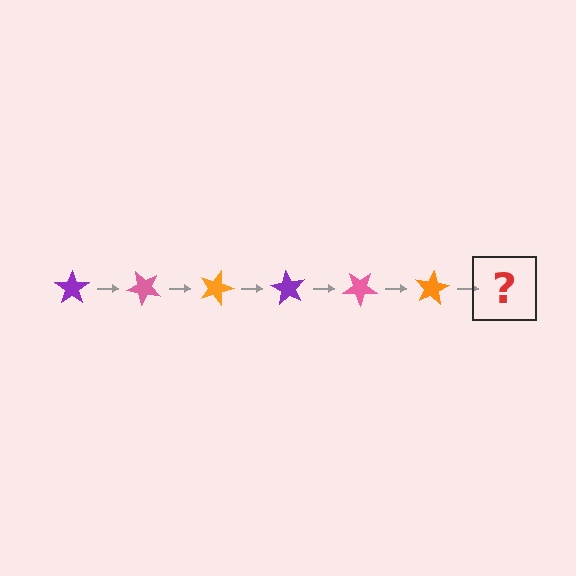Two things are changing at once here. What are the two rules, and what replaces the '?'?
The two rules are that it rotates 45 degrees each step and the color cycles through purple, pink, and orange. The '?' should be a purple star, rotated 270 degrees from the start.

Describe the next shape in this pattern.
It should be a purple star, rotated 270 degrees from the start.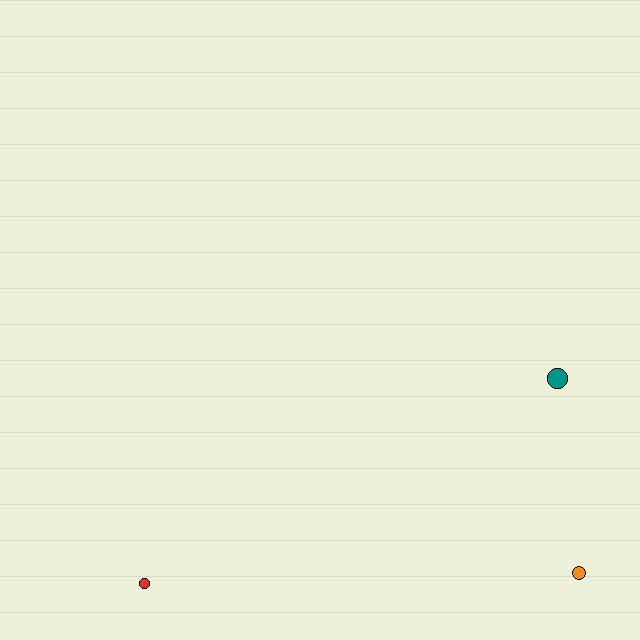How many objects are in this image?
There are 3 objects.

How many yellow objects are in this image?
There are no yellow objects.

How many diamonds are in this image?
There are no diamonds.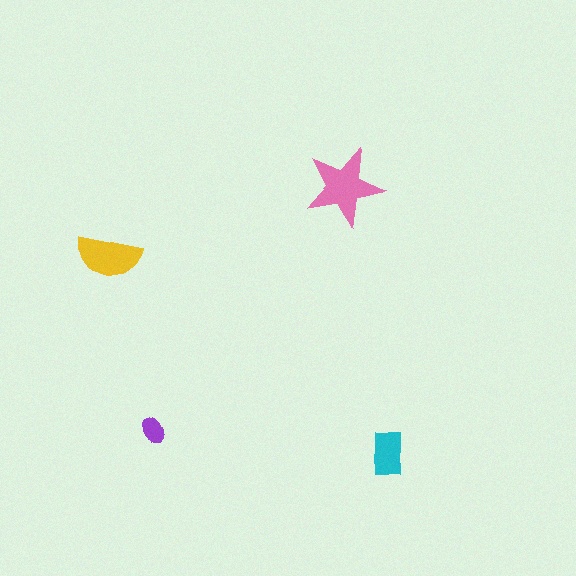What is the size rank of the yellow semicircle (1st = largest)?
2nd.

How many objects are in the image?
There are 4 objects in the image.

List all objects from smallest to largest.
The purple ellipse, the cyan rectangle, the yellow semicircle, the pink star.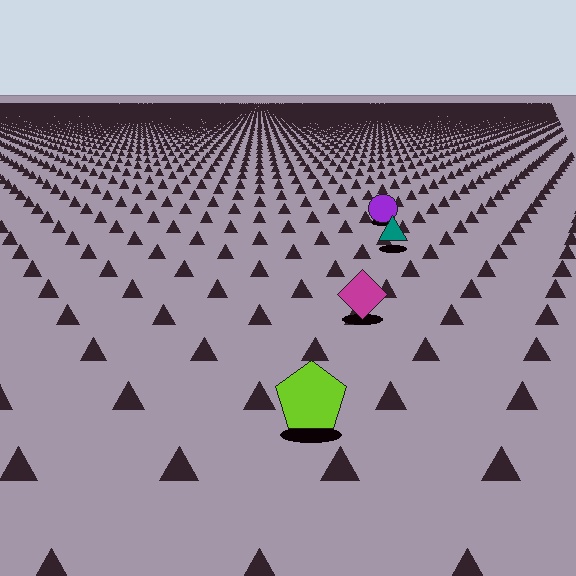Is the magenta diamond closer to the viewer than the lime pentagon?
No. The lime pentagon is closer — you can tell from the texture gradient: the ground texture is coarser near it.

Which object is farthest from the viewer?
The purple circle is farthest from the viewer. It appears smaller and the ground texture around it is denser.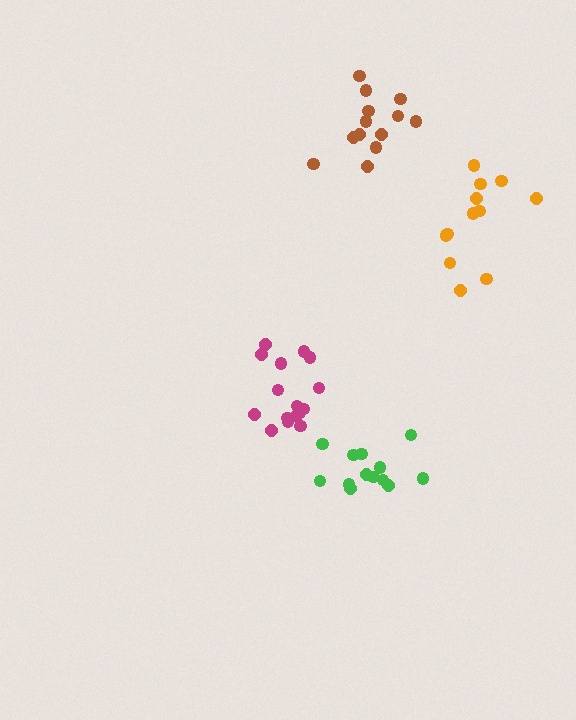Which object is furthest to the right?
The orange cluster is rightmost.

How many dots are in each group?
Group 1: 13 dots, Group 2: 13 dots, Group 3: 16 dots, Group 4: 12 dots (54 total).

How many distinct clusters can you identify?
There are 4 distinct clusters.